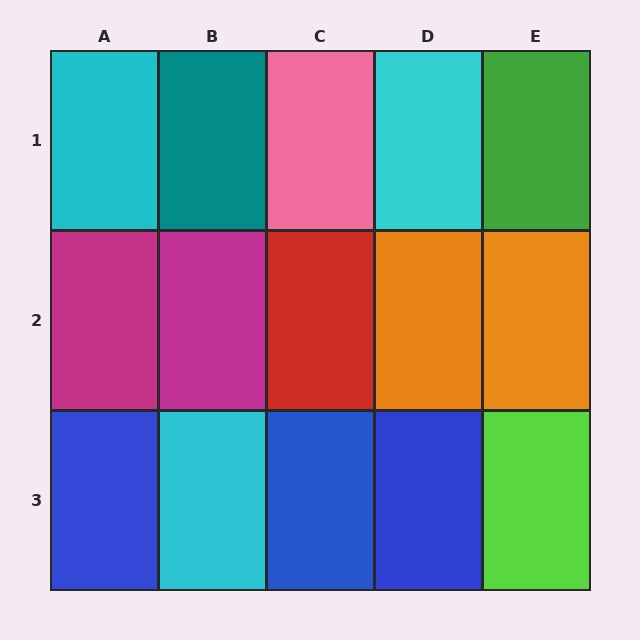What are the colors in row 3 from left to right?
Blue, cyan, blue, blue, lime.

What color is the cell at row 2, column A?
Magenta.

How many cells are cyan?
3 cells are cyan.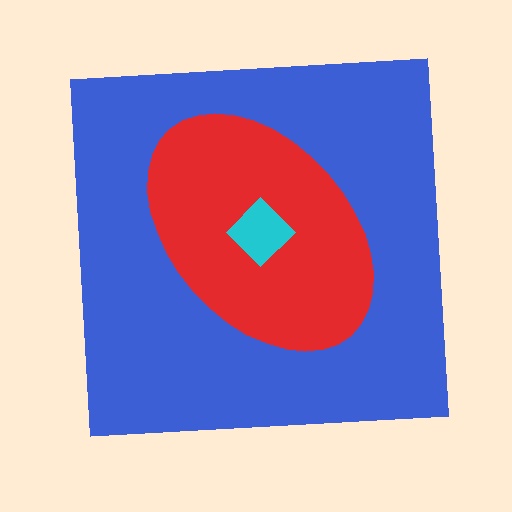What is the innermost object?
The cyan diamond.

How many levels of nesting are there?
3.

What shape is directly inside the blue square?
The red ellipse.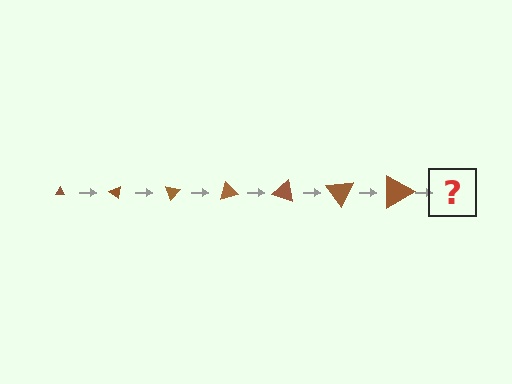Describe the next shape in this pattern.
It should be a triangle, larger than the previous one and rotated 245 degrees from the start.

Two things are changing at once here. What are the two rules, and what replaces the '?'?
The two rules are that the triangle grows larger each step and it rotates 35 degrees each step. The '?' should be a triangle, larger than the previous one and rotated 245 degrees from the start.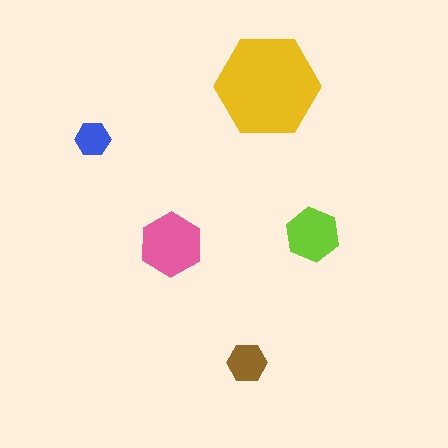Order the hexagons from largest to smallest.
the yellow one, the pink one, the lime one, the brown one, the blue one.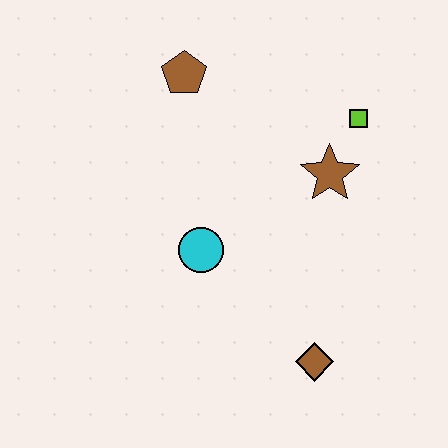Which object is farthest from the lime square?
The brown diamond is farthest from the lime square.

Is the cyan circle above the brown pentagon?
No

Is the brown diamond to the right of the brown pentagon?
Yes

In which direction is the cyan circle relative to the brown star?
The cyan circle is to the left of the brown star.